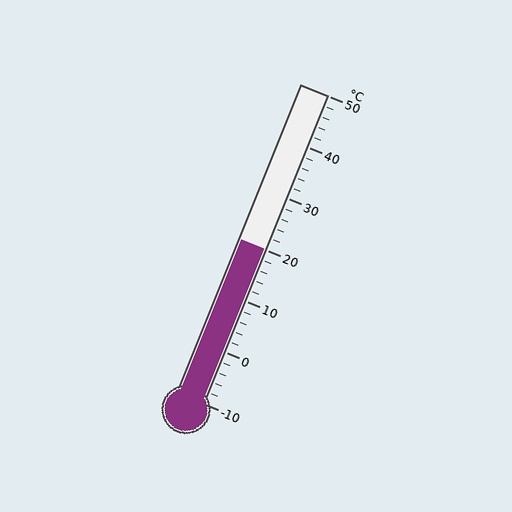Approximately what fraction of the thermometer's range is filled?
The thermometer is filled to approximately 50% of its range.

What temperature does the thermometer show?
The thermometer shows approximately 20°C.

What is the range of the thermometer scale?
The thermometer scale ranges from -10°C to 50°C.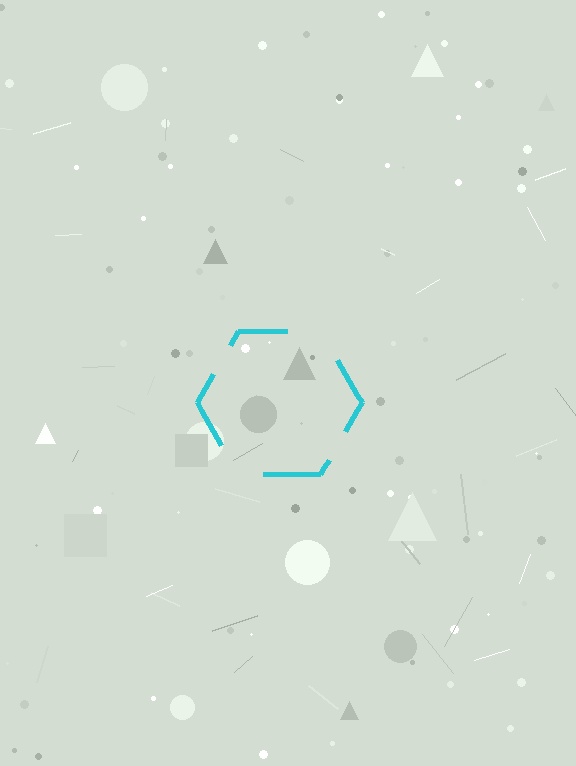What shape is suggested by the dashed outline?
The dashed outline suggests a hexagon.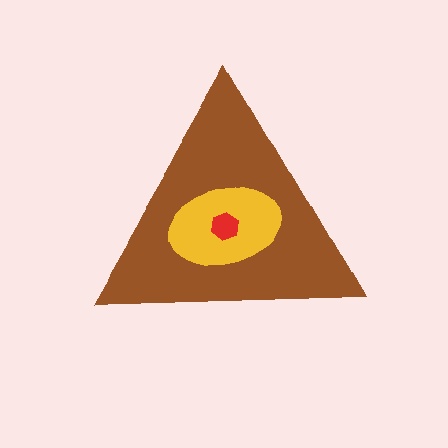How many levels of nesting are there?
3.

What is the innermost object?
The red hexagon.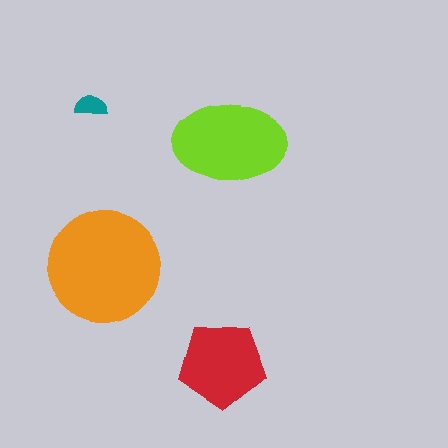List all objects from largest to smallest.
The orange circle, the lime ellipse, the red pentagon, the teal semicircle.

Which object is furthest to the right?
The red pentagon is rightmost.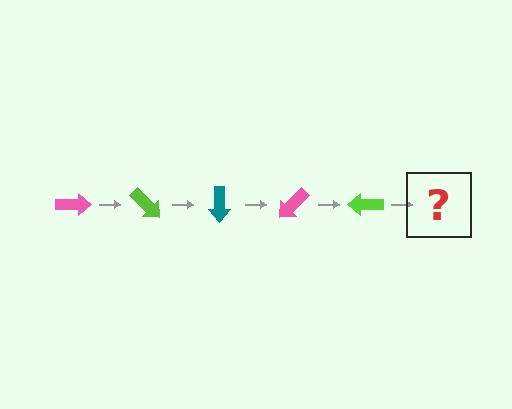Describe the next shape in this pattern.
It should be a teal arrow, rotated 225 degrees from the start.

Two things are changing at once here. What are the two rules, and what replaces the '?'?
The two rules are that it rotates 45 degrees each step and the color cycles through pink, lime, and teal. The '?' should be a teal arrow, rotated 225 degrees from the start.